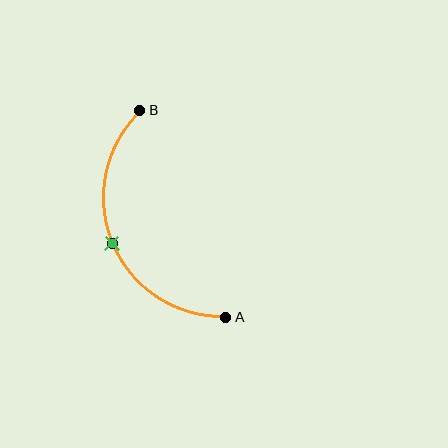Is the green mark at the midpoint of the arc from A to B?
Yes. The green mark lies on the arc at equal arc-length from both A and B — it is the arc midpoint.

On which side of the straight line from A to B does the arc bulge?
The arc bulges to the left of the straight line connecting A and B.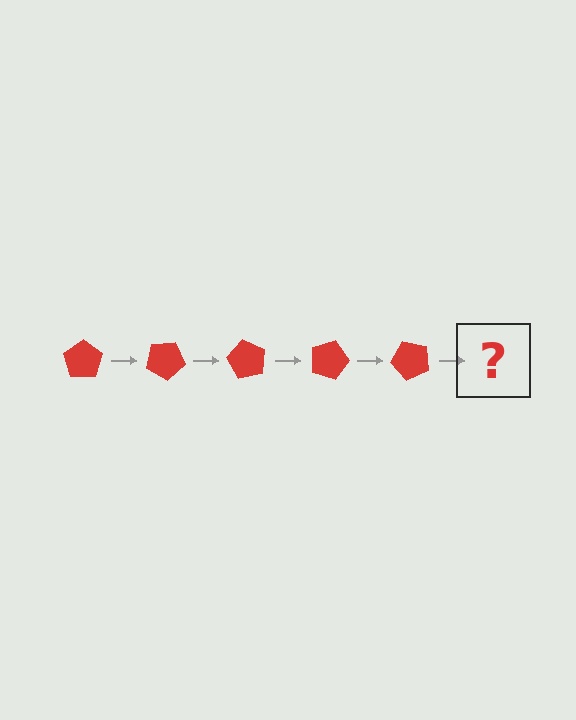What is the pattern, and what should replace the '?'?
The pattern is that the pentagon rotates 30 degrees each step. The '?' should be a red pentagon rotated 150 degrees.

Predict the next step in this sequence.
The next step is a red pentagon rotated 150 degrees.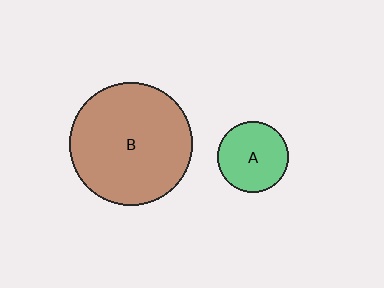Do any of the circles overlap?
No, none of the circles overlap.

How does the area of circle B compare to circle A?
Approximately 3.0 times.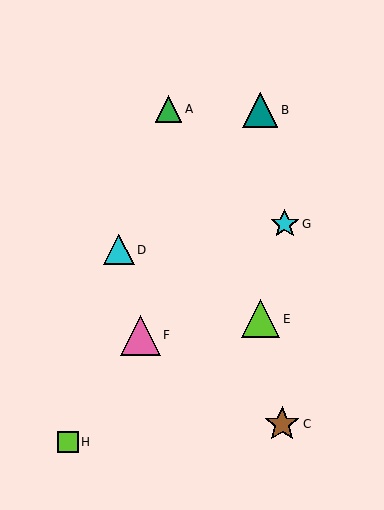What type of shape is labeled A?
Shape A is a green triangle.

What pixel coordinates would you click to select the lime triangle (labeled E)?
Click at (260, 319) to select the lime triangle E.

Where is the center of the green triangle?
The center of the green triangle is at (169, 109).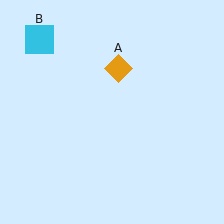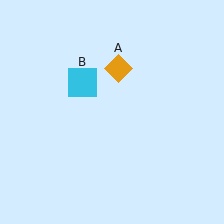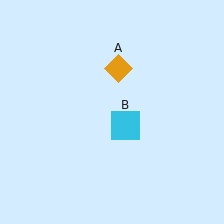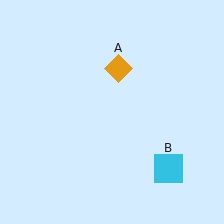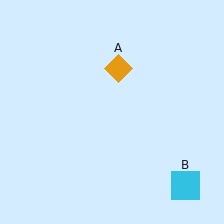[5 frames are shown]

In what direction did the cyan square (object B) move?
The cyan square (object B) moved down and to the right.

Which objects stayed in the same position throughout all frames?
Orange diamond (object A) remained stationary.